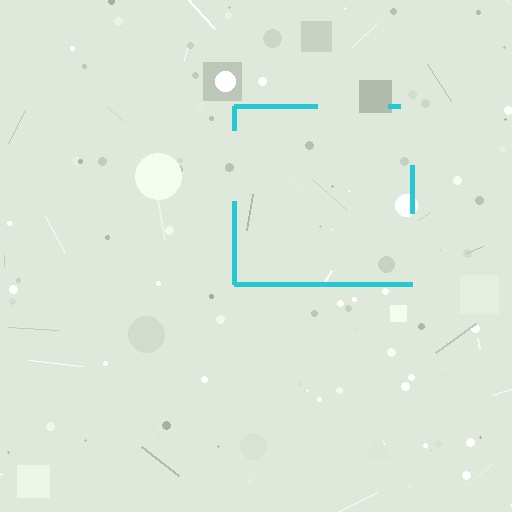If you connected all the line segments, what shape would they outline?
They would outline a square.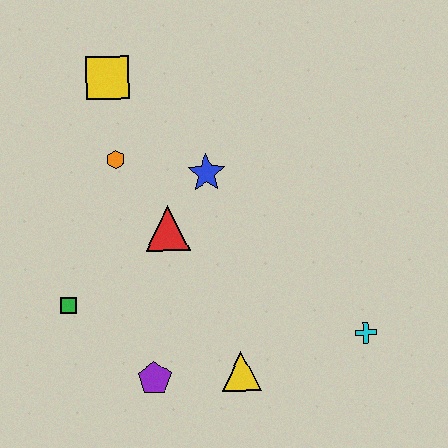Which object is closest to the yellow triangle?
The purple pentagon is closest to the yellow triangle.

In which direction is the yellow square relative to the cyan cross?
The yellow square is above the cyan cross.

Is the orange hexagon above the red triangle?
Yes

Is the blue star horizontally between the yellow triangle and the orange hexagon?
Yes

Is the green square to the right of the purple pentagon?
No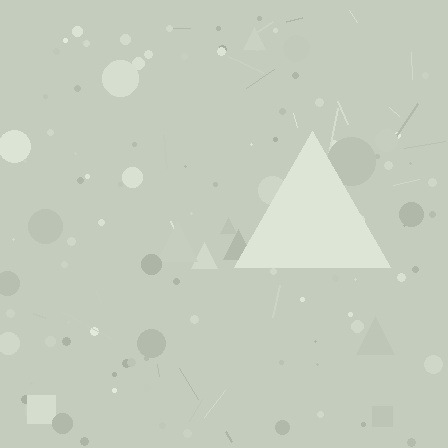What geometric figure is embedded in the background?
A triangle is embedded in the background.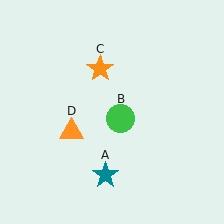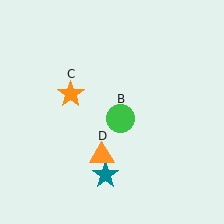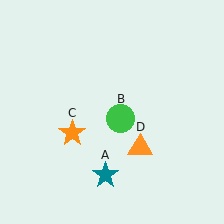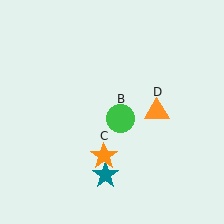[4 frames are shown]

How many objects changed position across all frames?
2 objects changed position: orange star (object C), orange triangle (object D).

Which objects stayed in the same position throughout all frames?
Teal star (object A) and green circle (object B) remained stationary.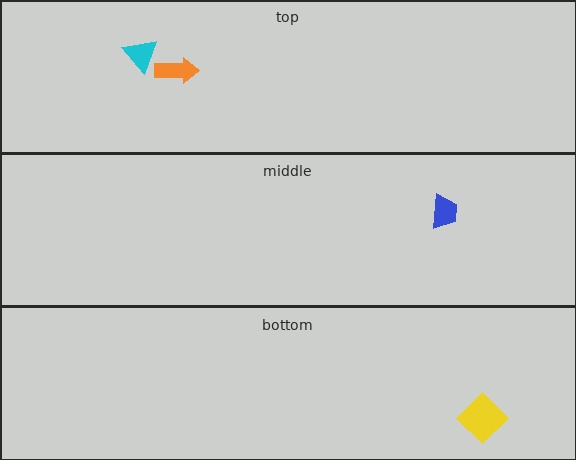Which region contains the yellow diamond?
The bottom region.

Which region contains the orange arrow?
The top region.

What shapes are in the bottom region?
The yellow diamond.